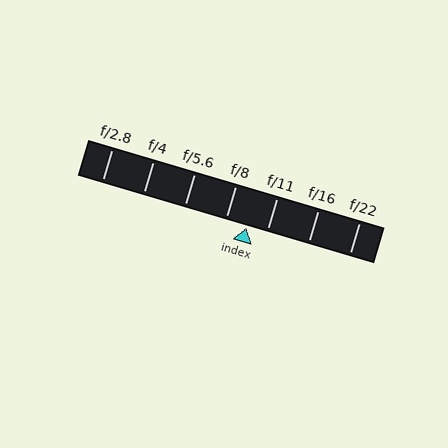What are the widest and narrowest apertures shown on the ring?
The widest aperture shown is f/2.8 and the narrowest is f/22.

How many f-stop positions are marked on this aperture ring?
There are 7 f-stop positions marked.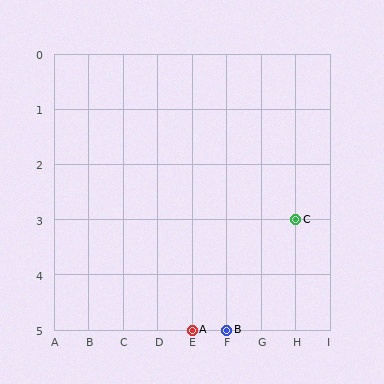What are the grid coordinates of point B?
Point B is at grid coordinates (F, 5).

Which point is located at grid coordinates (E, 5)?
Point A is at (E, 5).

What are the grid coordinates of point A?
Point A is at grid coordinates (E, 5).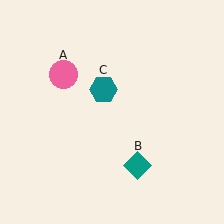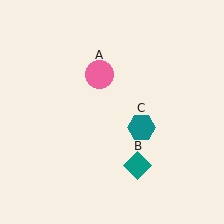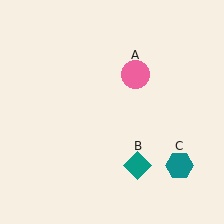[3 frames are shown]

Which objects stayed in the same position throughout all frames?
Teal diamond (object B) remained stationary.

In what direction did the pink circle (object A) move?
The pink circle (object A) moved right.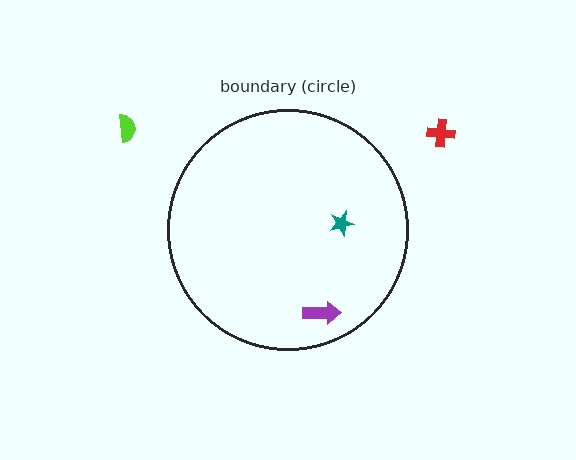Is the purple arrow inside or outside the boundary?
Inside.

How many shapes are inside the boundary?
2 inside, 2 outside.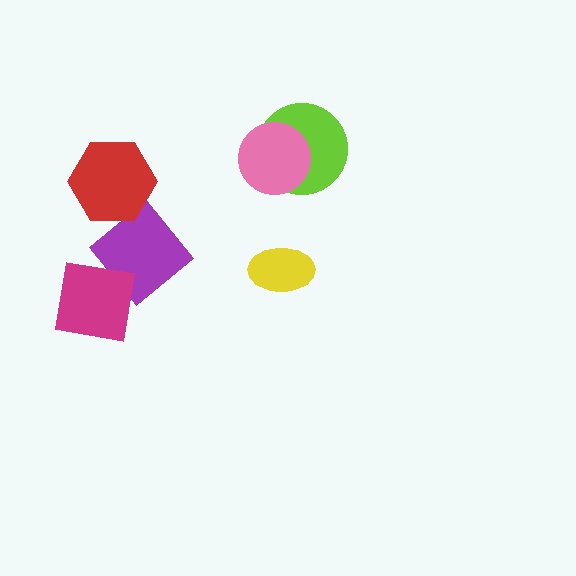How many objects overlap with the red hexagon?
0 objects overlap with the red hexagon.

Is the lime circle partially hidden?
Yes, it is partially covered by another shape.